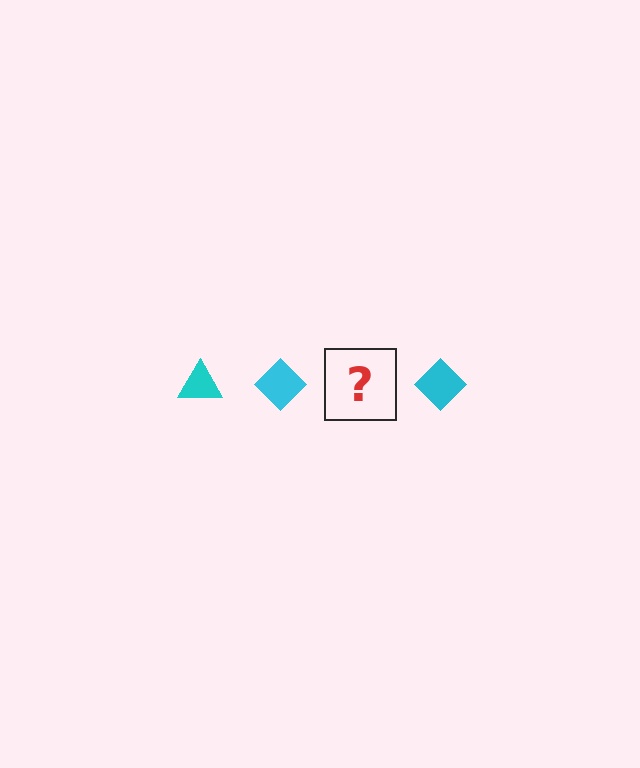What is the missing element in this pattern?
The missing element is a cyan triangle.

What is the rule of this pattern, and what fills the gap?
The rule is that the pattern cycles through triangle, diamond shapes in cyan. The gap should be filled with a cyan triangle.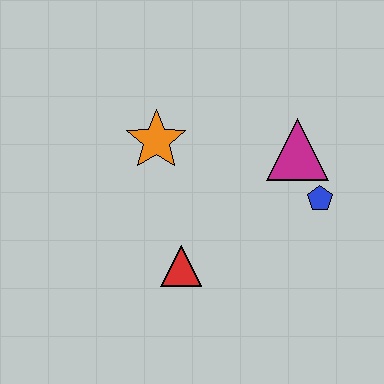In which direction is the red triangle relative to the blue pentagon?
The red triangle is to the left of the blue pentagon.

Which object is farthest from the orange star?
The blue pentagon is farthest from the orange star.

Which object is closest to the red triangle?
The orange star is closest to the red triangle.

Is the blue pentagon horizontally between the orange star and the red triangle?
No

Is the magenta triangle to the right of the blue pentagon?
No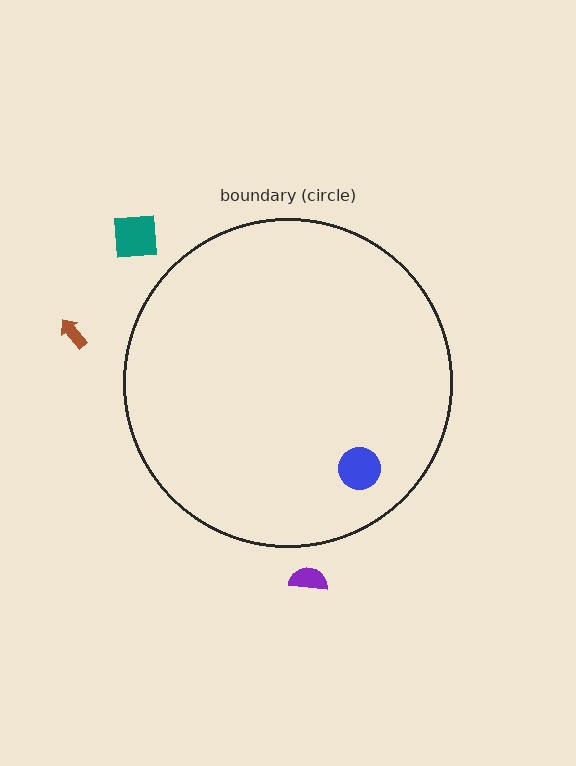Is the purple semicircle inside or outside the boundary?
Outside.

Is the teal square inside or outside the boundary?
Outside.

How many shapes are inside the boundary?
1 inside, 3 outside.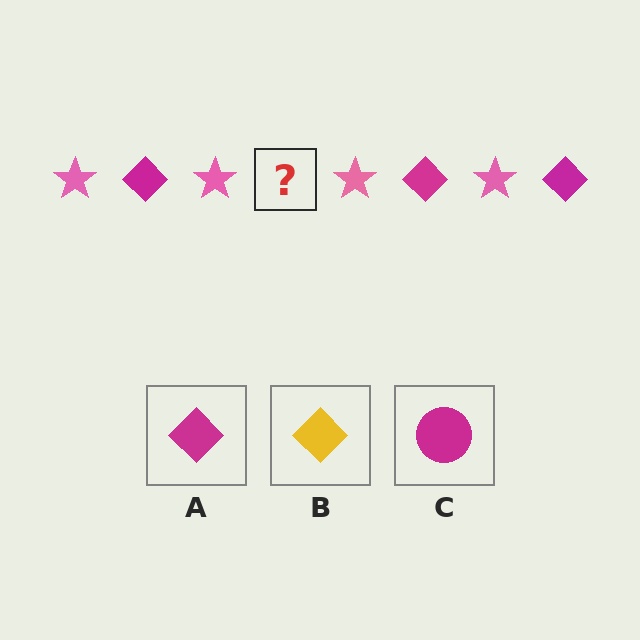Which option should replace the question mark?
Option A.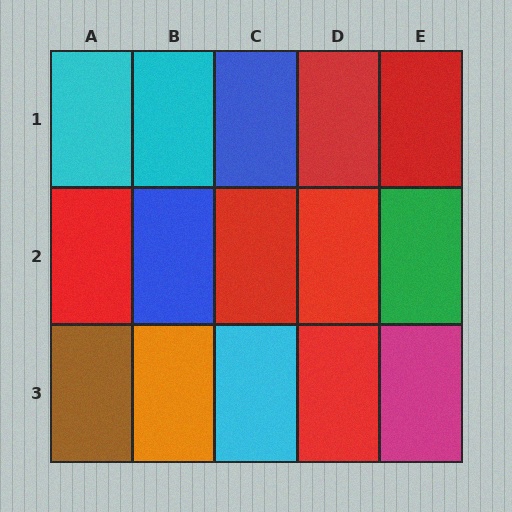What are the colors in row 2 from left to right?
Red, blue, red, red, green.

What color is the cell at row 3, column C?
Cyan.